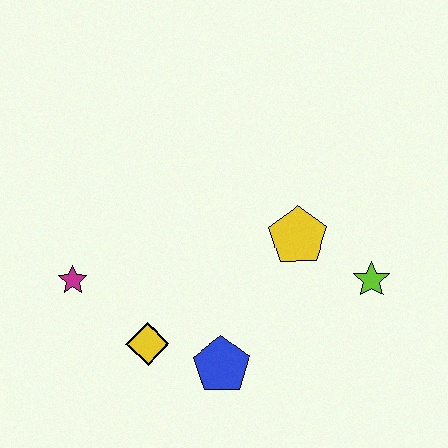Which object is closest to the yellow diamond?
The blue pentagon is closest to the yellow diamond.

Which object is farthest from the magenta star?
The lime star is farthest from the magenta star.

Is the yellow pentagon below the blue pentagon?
No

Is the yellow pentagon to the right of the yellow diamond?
Yes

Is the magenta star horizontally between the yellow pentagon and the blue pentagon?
No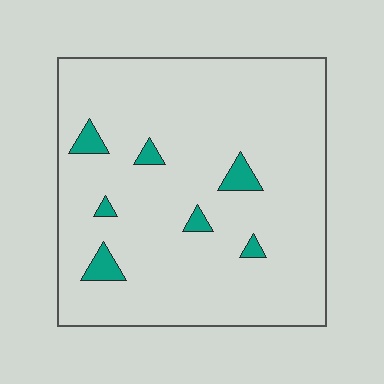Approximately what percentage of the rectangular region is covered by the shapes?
Approximately 5%.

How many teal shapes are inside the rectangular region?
7.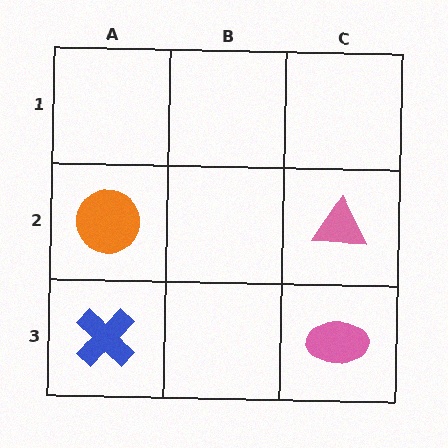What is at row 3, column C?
A pink ellipse.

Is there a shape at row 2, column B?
No, that cell is empty.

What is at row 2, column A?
An orange circle.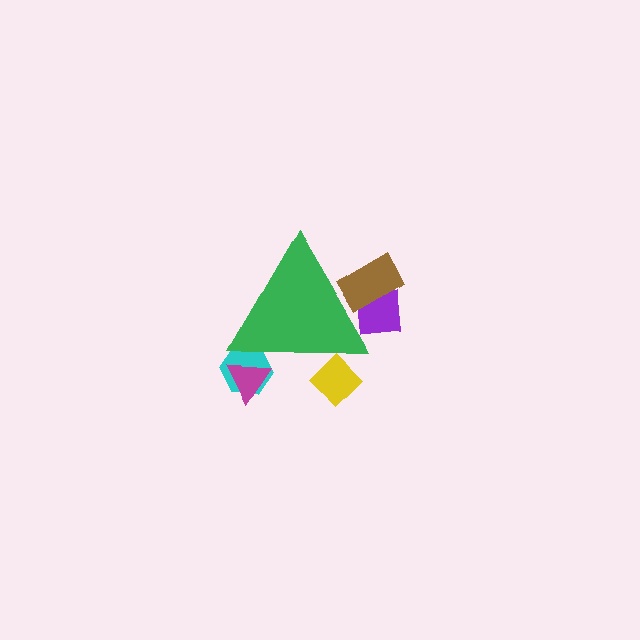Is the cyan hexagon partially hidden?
Yes, the cyan hexagon is partially hidden behind the green triangle.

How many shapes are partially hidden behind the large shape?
5 shapes are partially hidden.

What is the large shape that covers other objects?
A green triangle.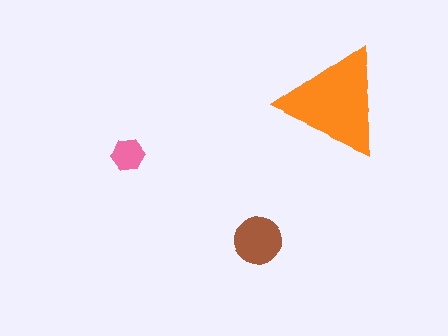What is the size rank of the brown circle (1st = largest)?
2nd.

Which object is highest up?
The orange triangle is topmost.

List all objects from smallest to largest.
The pink hexagon, the brown circle, the orange triangle.